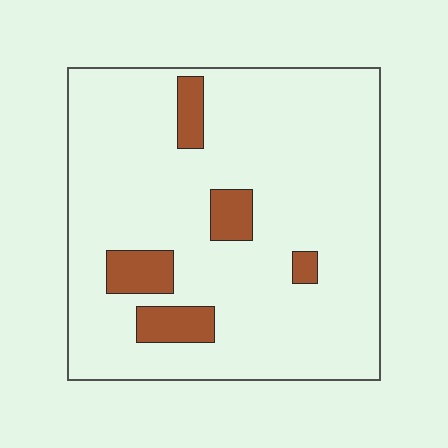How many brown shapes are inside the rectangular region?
5.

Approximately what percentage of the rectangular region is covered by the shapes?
Approximately 10%.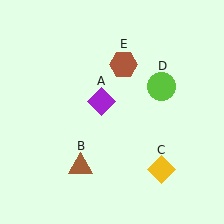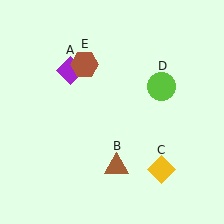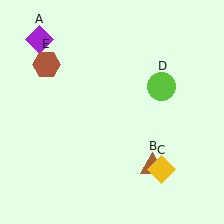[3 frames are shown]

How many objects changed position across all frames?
3 objects changed position: purple diamond (object A), brown triangle (object B), brown hexagon (object E).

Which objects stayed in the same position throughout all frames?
Yellow diamond (object C) and lime circle (object D) remained stationary.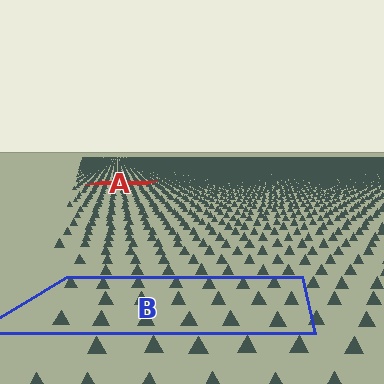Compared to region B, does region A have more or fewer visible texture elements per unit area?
Region A has more texture elements per unit area — they are packed more densely because it is farther away.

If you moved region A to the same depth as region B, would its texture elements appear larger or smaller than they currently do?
They would appear larger. At a closer depth, the same texture elements are projected at a bigger on-screen size.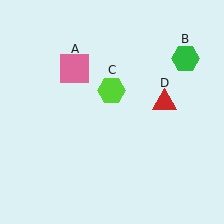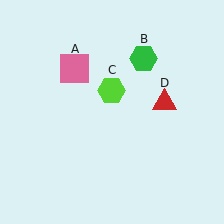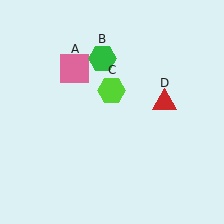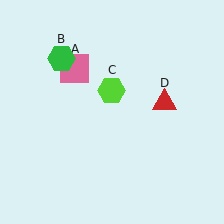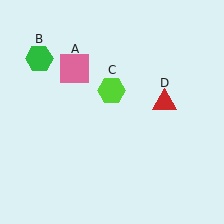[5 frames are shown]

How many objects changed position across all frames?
1 object changed position: green hexagon (object B).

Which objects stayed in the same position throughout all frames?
Pink square (object A) and lime hexagon (object C) and red triangle (object D) remained stationary.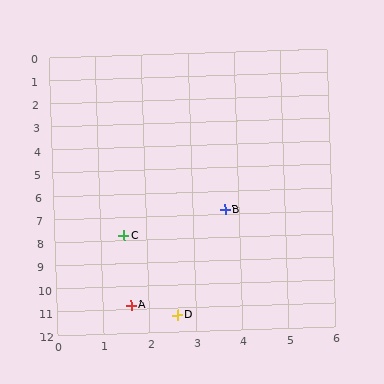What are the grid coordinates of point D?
Point D is at approximately (2.6, 11.3).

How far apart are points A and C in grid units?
Points A and C are about 3.0 grid units apart.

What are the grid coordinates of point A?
Point A is at approximately (1.6, 10.8).